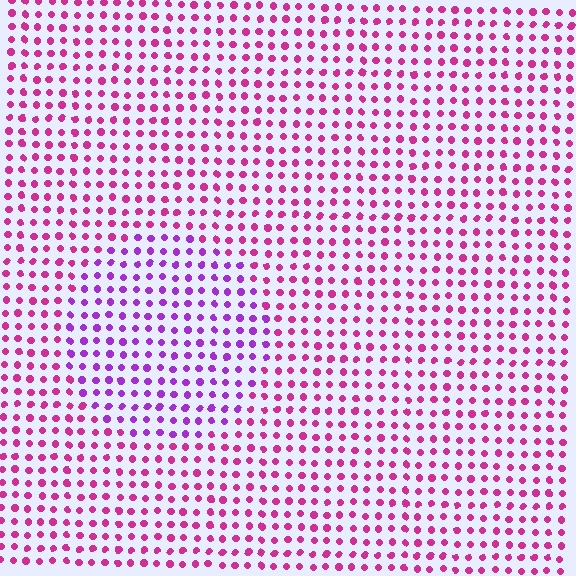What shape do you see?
I see a circle.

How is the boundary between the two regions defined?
The boundary is defined purely by a slight shift in hue (about 38 degrees). Spacing, size, and orientation are identical on both sides.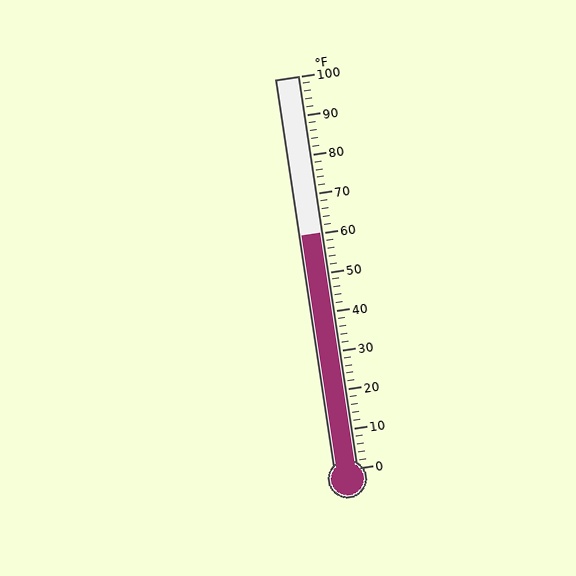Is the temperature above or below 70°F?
The temperature is below 70°F.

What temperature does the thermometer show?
The thermometer shows approximately 60°F.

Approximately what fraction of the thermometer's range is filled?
The thermometer is filled to approximately 60% of its range.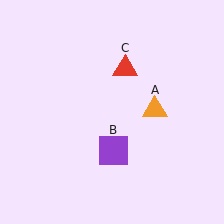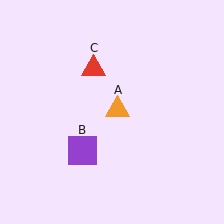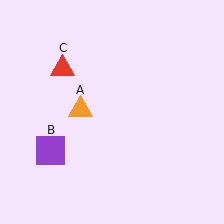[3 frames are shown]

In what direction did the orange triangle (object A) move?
The orange triangle (object A) moved left.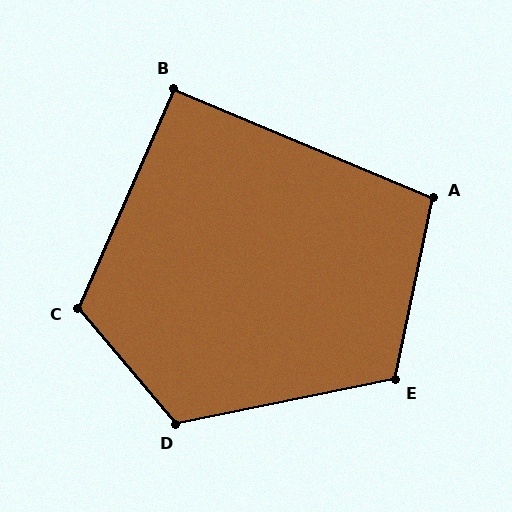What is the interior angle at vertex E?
Approximately 113 degrees (obtuse).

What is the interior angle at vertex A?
Approximately 101 degrees (obtuse).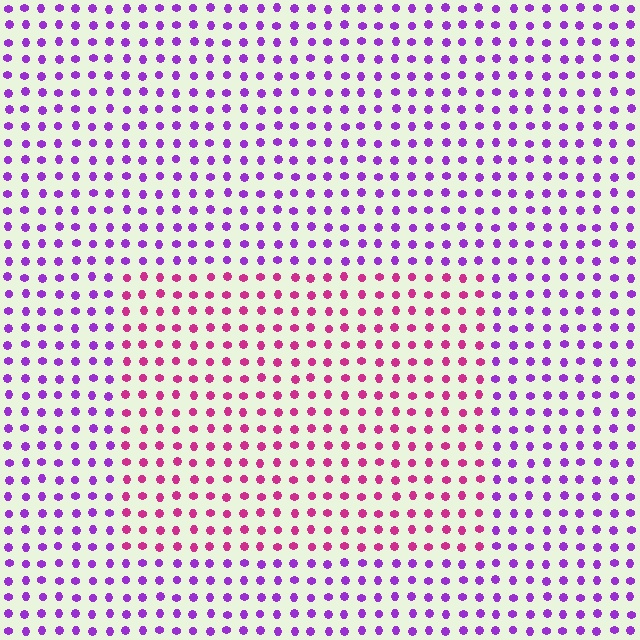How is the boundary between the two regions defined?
The boundary is defined purely by a slight shift in hue (about 44 degrees). Spacing, size, and orientation are identical on both sides.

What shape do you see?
I see a rectangle.